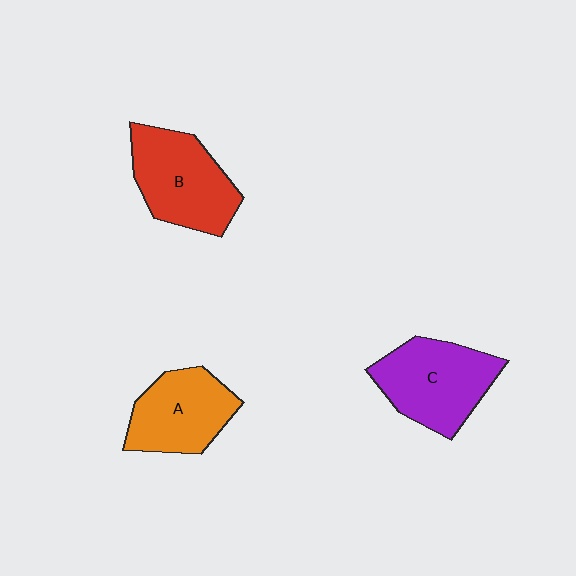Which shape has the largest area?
Shape C (purple).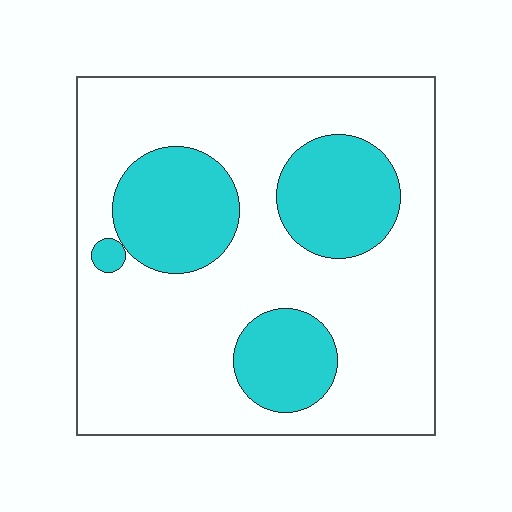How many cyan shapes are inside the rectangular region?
4.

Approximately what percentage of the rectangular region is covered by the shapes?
Approximately 25%.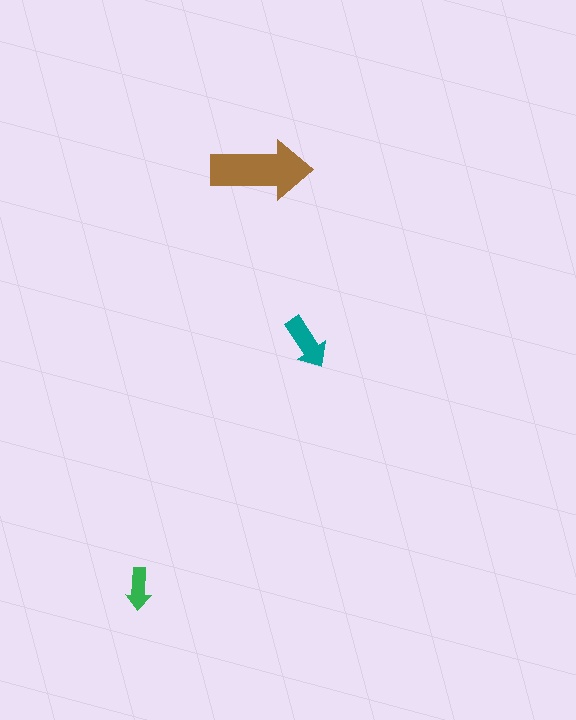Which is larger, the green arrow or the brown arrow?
The brown one.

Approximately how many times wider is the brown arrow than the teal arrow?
About 2 times wider.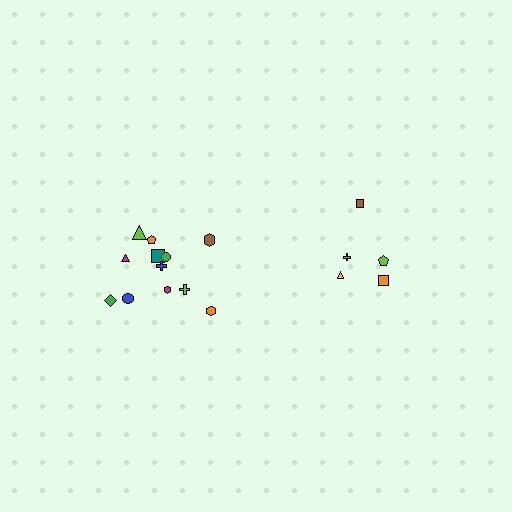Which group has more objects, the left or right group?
The left group.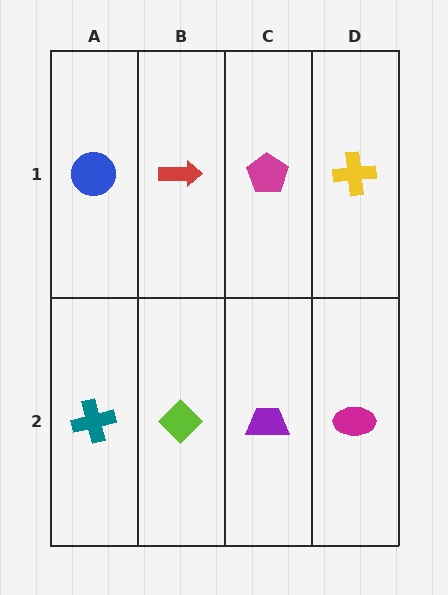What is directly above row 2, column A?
A blue circle.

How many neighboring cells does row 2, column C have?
3.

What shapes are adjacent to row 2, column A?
A blue circle (row 1, column A), a lime diamond (row 2, column B).